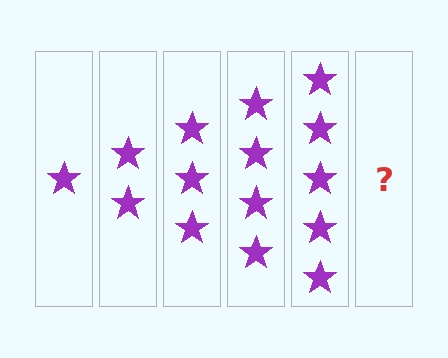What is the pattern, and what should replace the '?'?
The pattern is that each step adds one more star. The '?' should be 6 stars.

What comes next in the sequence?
The next element should be 6 stars.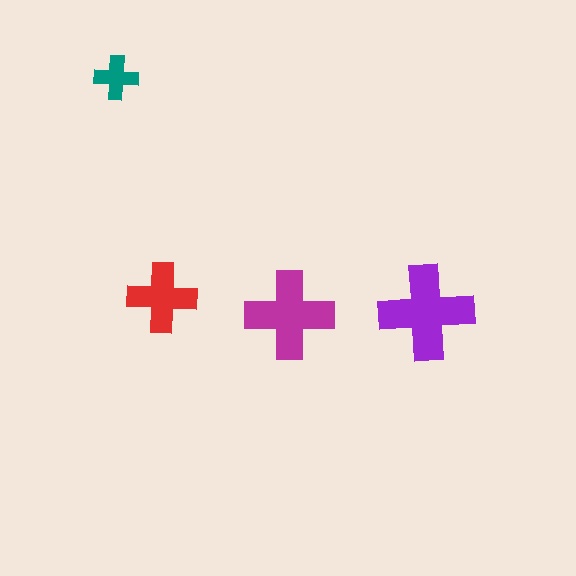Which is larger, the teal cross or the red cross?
The red one.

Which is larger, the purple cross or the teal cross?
The purple one.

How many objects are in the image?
There are 4 objects in the image.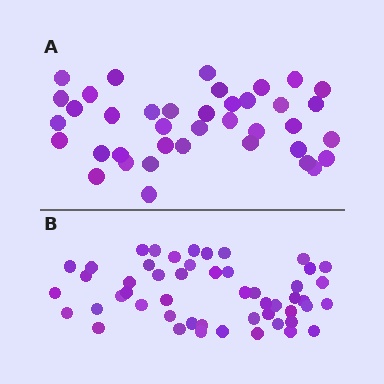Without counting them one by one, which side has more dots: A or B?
Region B (the bottom region) has more dots.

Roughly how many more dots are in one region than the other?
Region B has roughly 12 or so more dots than region A.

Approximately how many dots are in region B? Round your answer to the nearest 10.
About 50 dots. (The exact count is 51, which rounds to 50.)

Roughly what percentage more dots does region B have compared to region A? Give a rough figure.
About 30% more.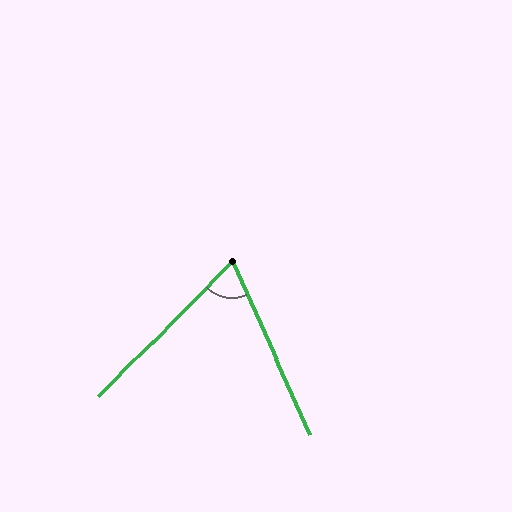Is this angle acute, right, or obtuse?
It is acute.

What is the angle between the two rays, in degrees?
Approximately 69 degrees.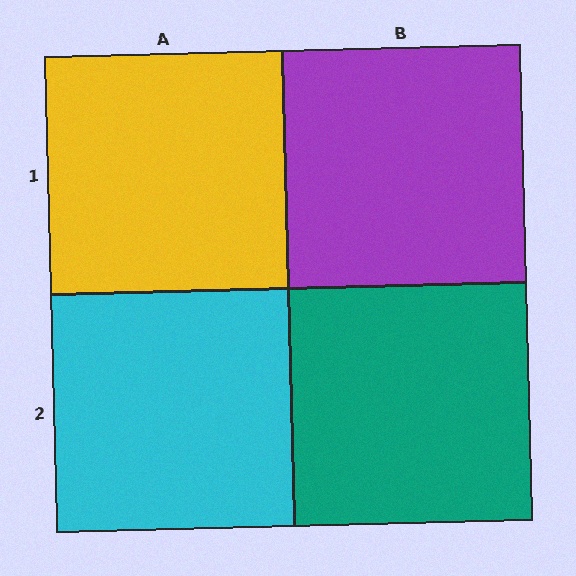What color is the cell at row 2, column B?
Teal.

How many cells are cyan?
1 cell is cyan.